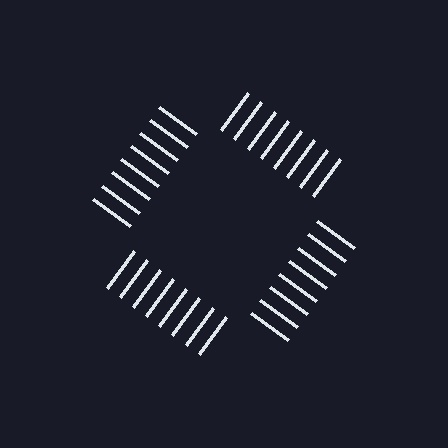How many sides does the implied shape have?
4 sides — the line-ends trace a square.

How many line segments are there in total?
32 — 8 along each of the 4 edges.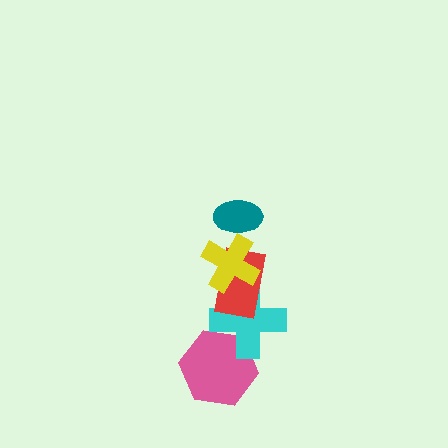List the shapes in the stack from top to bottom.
From top to bottom: the teal ellipse, the yellow cross, the red rectangle, the cyan cross, the pink hexagon.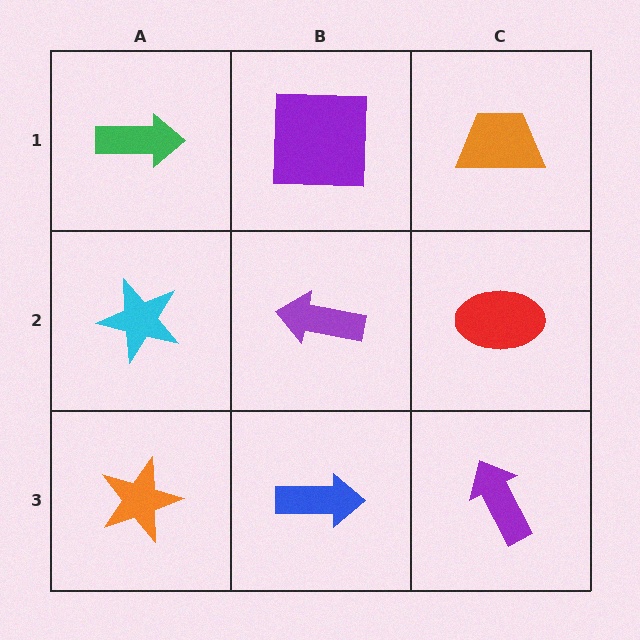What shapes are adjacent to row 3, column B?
A purple arrow (row 2, column B), an orange star (row 3, column A), a purple arrow (row 3, column C).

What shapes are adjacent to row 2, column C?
An orange trapezoid (row 1, column C), a purple arrow (row 3, column C), a purple arrow (row 2, column B).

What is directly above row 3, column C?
A red ellipse.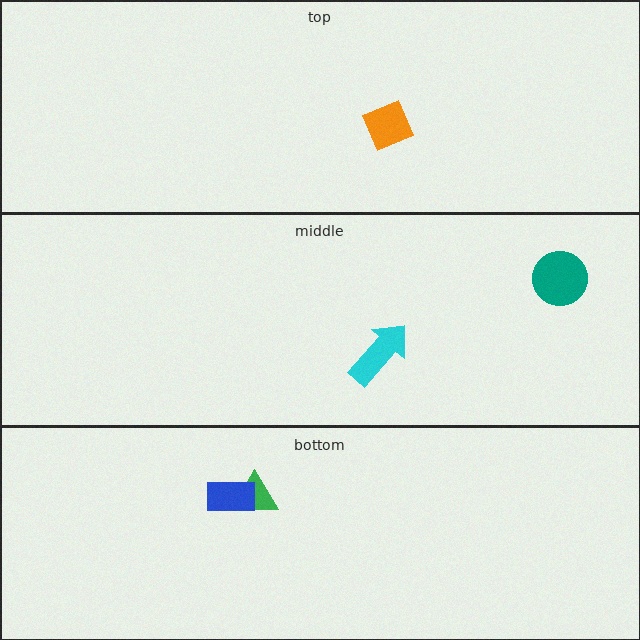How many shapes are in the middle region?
2.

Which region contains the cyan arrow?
The middle region.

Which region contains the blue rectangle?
The bottom region.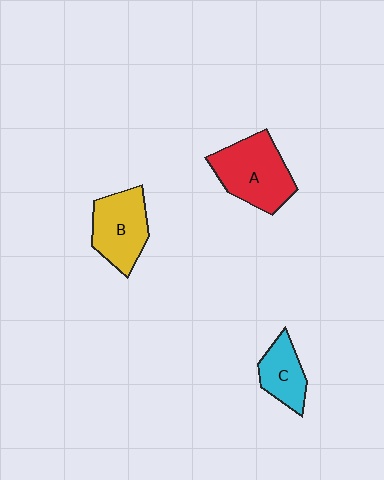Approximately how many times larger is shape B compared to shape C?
Approximately 1.5 times.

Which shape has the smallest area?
Shape C (cyan).